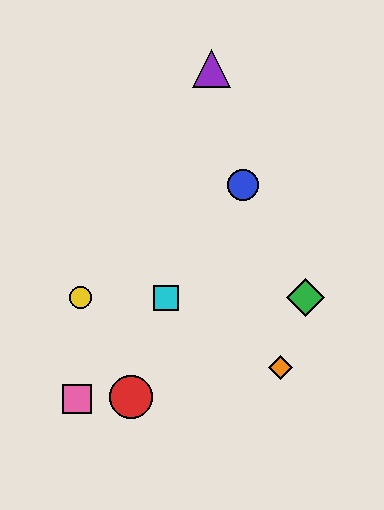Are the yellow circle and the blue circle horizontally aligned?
No, the yellow circle is at y≈298 and the blue circle is at y≈185.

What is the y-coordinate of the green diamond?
The green diamond is at y≈298.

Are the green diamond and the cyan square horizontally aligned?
Yes, both are at y≈298.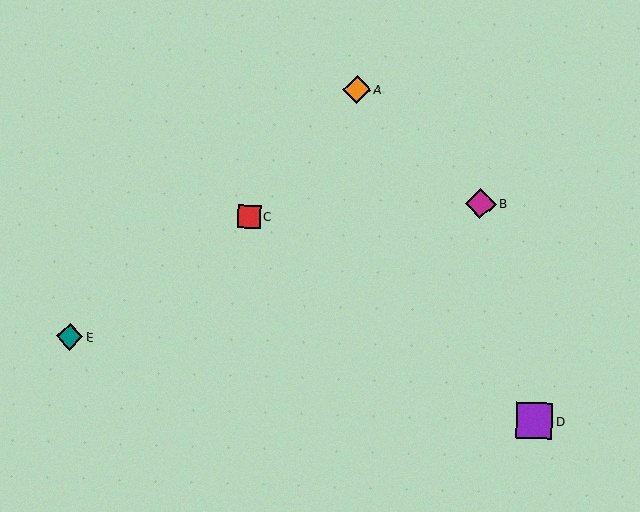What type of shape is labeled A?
Shape A is an orange diamond.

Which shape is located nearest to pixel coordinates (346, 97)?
The orange diamond (labeled A) at (357, 89) is nearest to that location.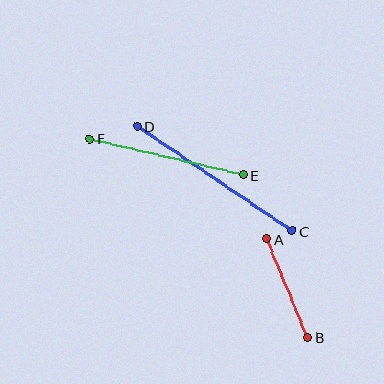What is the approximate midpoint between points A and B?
The midpoint is at approximately (287, 288) pixels.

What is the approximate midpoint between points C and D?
The midpoint is at approximately (215, 179) pixels.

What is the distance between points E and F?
The distance is approximately 157 pixels.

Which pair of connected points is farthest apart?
Points C and D are farthest apart.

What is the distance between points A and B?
The distance is approximately 106 pixels.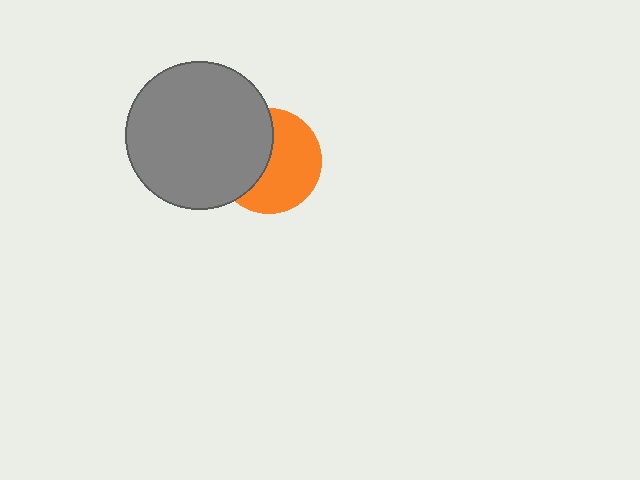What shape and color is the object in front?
The object in front is a gray circle.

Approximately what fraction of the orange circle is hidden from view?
Roughly 43% of the orange circle is hidden behind the gray circle.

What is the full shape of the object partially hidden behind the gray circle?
The partially hidden object is an orange circle.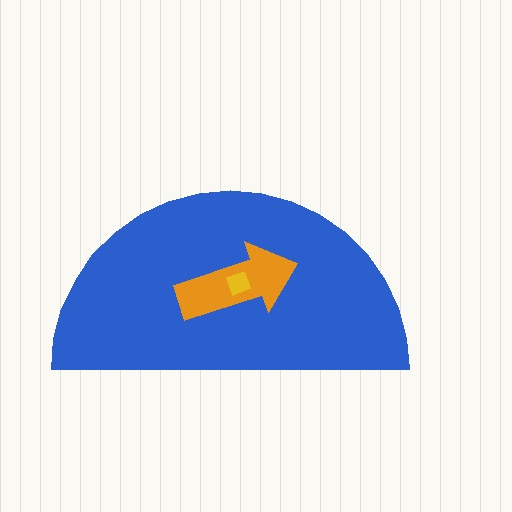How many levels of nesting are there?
3.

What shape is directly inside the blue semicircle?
The orange arrow.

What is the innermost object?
The yellow square.